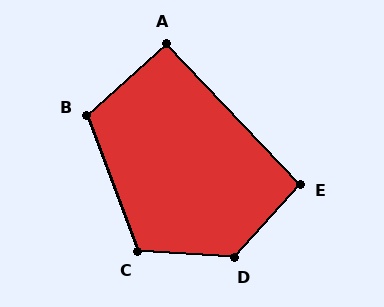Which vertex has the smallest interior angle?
A, at approximately 92 degrees.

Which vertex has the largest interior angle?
D, at approximately 128 degrees.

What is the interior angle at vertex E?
Approximately 95 degrees (approximately right).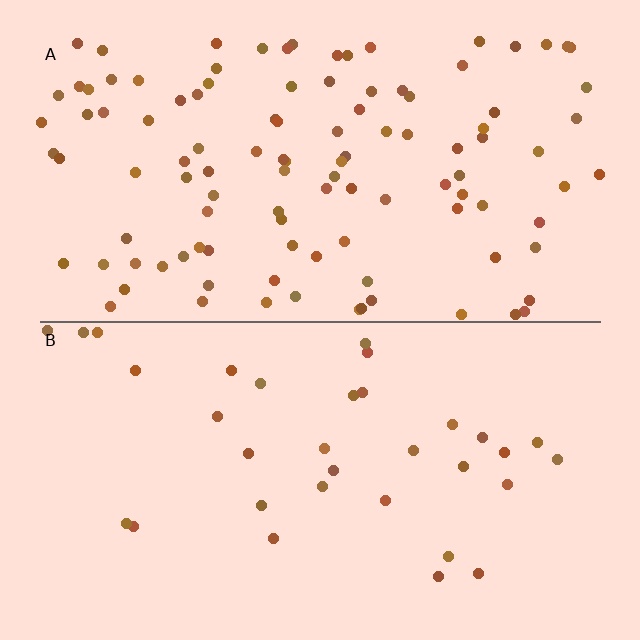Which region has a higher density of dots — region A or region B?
A (the top).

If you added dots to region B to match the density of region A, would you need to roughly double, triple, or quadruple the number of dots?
Approximately triple.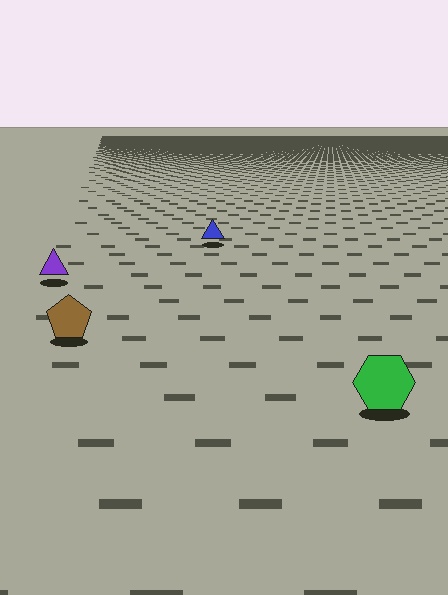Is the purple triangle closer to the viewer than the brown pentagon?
No. The brown pentagon is closer — you can tell from the texture gradient: the ground texture is coarser near it.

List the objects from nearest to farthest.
From nearest to farthest: the green hexagon, the brown pentagon, the purple triangle, the blue triangle.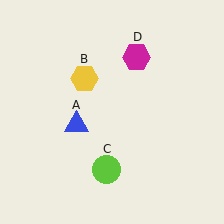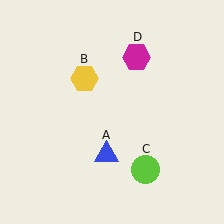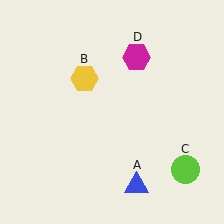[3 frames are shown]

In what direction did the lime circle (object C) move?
The lime circle (object C) moved right.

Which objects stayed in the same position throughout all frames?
Yellow hexagon (object B) and magenta hexagon (object D) remained stationary.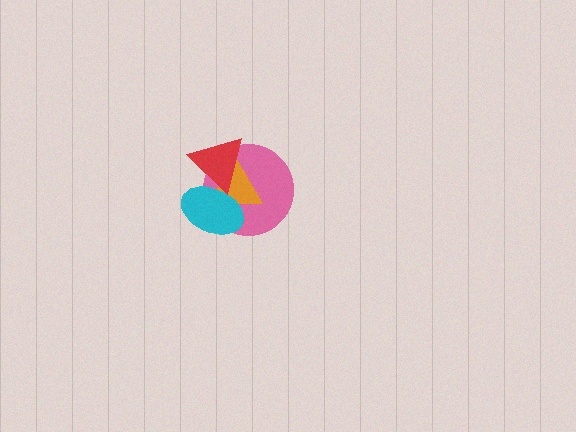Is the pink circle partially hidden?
Yes, it is partially covered by another shape.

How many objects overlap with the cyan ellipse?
3 objects overlap with the cyan ellipse.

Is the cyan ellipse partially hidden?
Yes, it is partially covered by another shape.